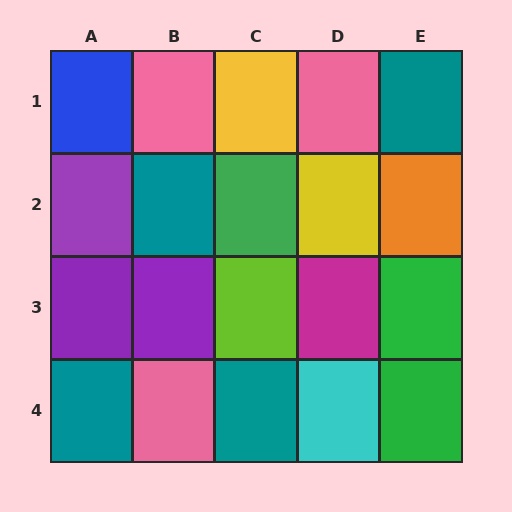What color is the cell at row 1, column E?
Teal.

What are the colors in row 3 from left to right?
Purple, purple, lime, magenta, green.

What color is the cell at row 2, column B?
Teal.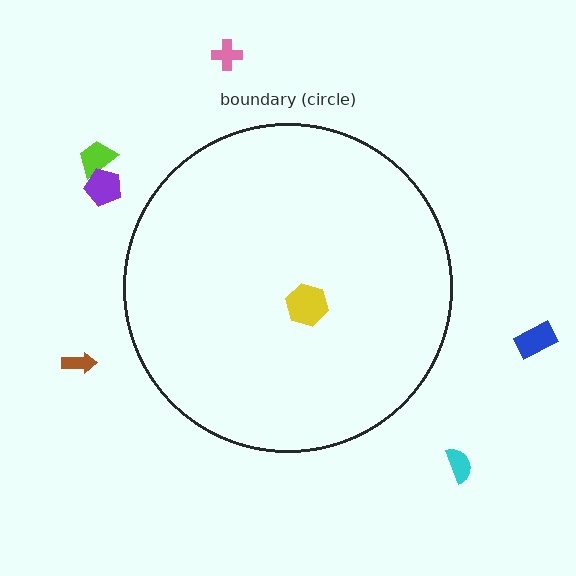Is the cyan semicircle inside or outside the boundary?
Outside.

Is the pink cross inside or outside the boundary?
Outside.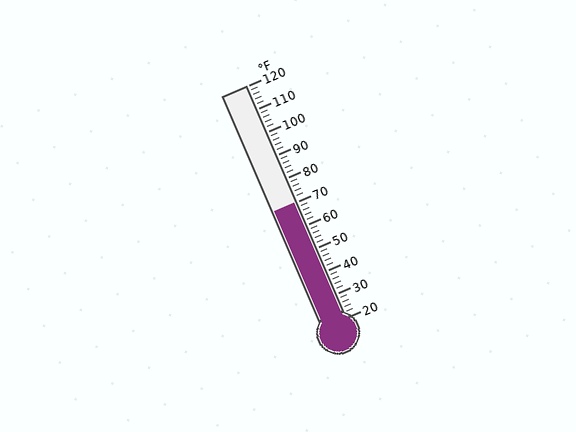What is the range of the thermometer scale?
The thermometer scale ranges from 20°F to 120°F.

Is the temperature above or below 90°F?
The temperature is below 90°F.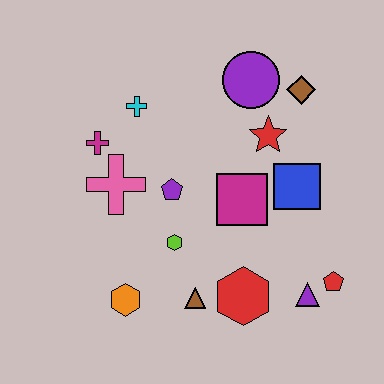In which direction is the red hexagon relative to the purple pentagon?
The red hexagon is below the purple pentagon.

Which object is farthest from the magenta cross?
The red pentagon is farthest from the magenta cross.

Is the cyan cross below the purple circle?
Yes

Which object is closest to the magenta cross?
The pink cross is closest to the magenta cross.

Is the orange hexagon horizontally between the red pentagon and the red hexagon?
No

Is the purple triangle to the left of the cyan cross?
No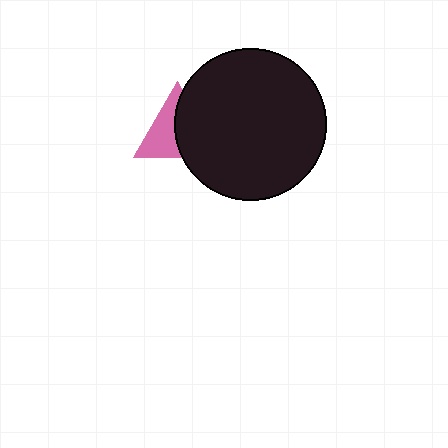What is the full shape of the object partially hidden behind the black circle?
The partially hidden object is a pink triangle.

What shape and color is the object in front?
The object in front is a black circle.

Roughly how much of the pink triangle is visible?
About half of it is visible (roughly 49%).